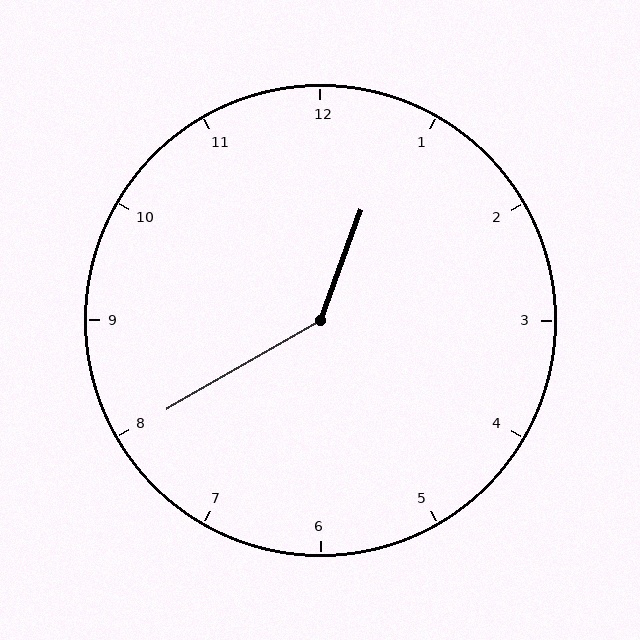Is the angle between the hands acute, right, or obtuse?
It is obtuse.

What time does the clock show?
12:40.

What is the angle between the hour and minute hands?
Approximately 140 degrees.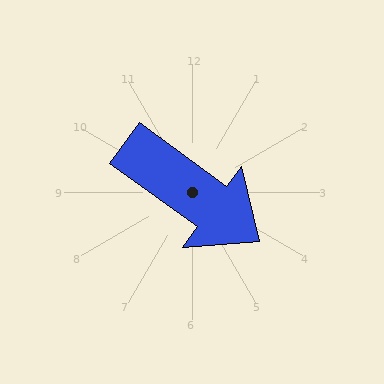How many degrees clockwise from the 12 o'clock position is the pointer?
Approximately 126 degrees.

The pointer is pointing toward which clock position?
Roughly 4 o'clock.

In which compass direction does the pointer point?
Southeast.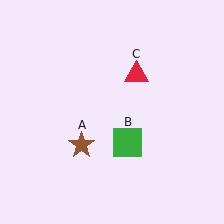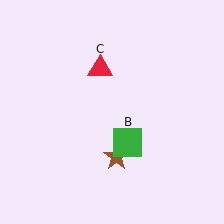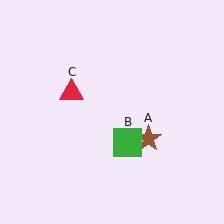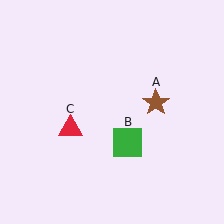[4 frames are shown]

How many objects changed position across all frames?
2 objects changed position: brown star (object A), red triangle (object C).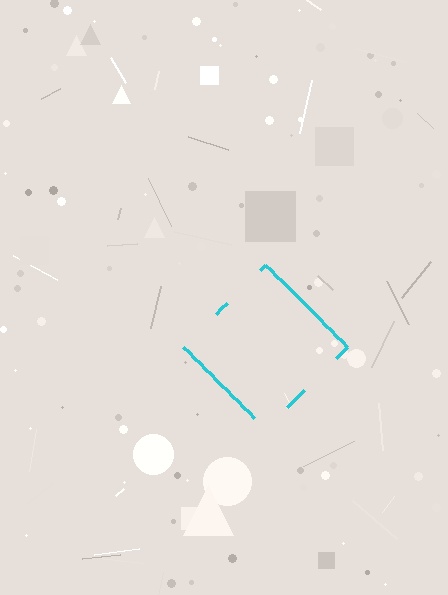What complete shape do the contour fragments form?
The contour fragments form a diamond.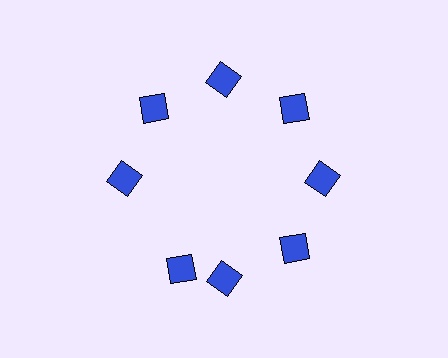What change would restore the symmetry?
The symmetry would be restored by rotating it back into even spacing with its neighbors so that all 8 diamonds sit at equal angles and equal distance from the center.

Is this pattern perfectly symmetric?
No. The 8 blue diamonds are arranged in a ring, but one element near the 8 o'clock position is rotated out of alignment along the ring, breaking the 8-fold rotational symmetry.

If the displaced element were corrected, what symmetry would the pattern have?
It would have 8-fold rotational symmetry — the pattern would map onto itself every 45 degrees.